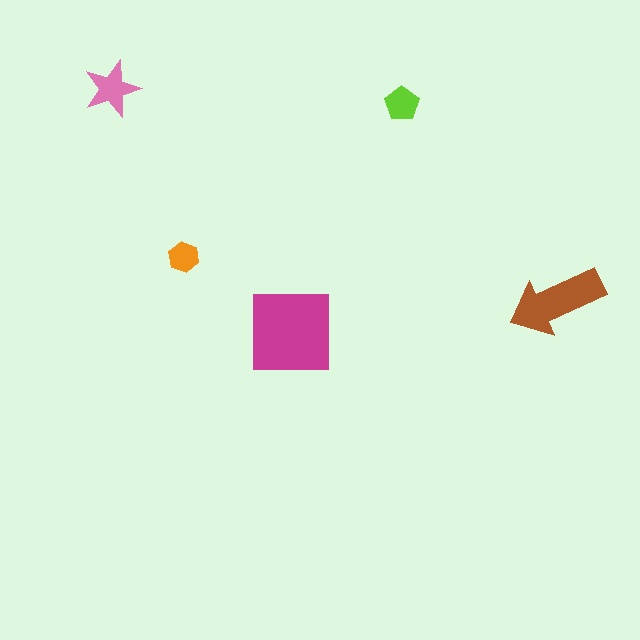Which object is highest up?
The pink star is topmost.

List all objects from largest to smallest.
The magenta square, the brown arrow, the pink star, the lime pentagon, the orange hexagon.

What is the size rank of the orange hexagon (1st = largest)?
5th.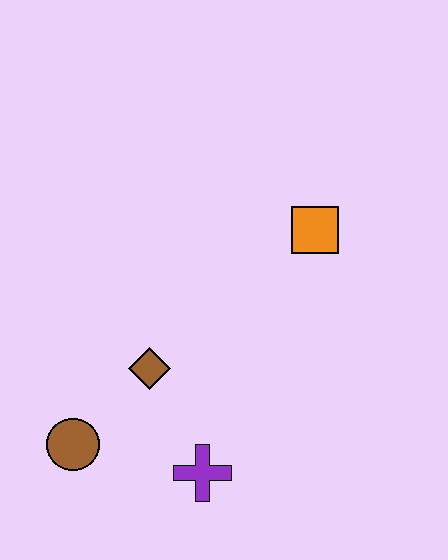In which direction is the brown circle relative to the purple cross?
The brown circle is to the left of the purple cross.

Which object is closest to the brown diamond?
The brown circle is closest to the brown diamond.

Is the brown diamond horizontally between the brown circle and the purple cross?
Yes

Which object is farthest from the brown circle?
The orange square is farthest from the brown circle.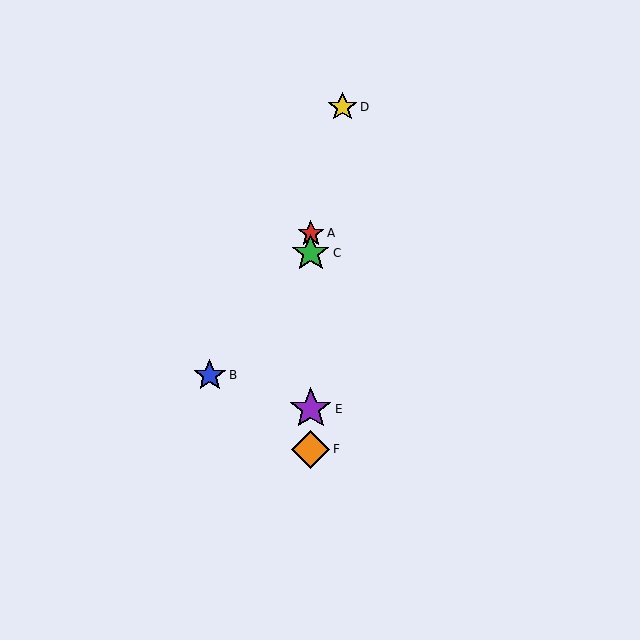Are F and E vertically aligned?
Yes, both are at x≈311.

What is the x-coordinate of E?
Object E is at x≈311.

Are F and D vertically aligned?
No, F is at x≈311 and D is at x≈342.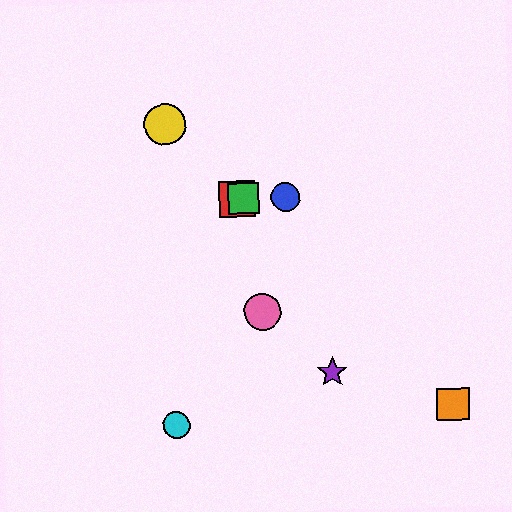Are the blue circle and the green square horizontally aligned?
Yes, both are at y≈197.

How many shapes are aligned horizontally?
3 shapes (the red square, the blue circle, the green square) are aligned horizontally.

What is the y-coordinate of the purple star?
The purple star is at y≈372.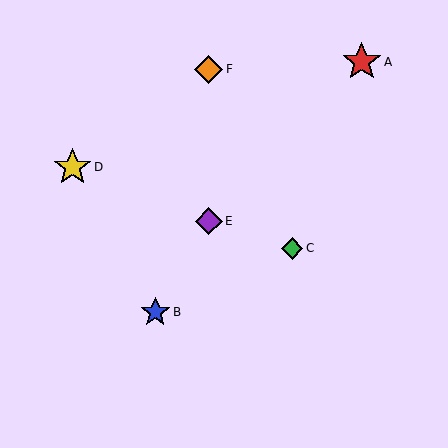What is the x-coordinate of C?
Object C is at x≈292.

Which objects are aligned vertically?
Objects E, F are aligned vertically.